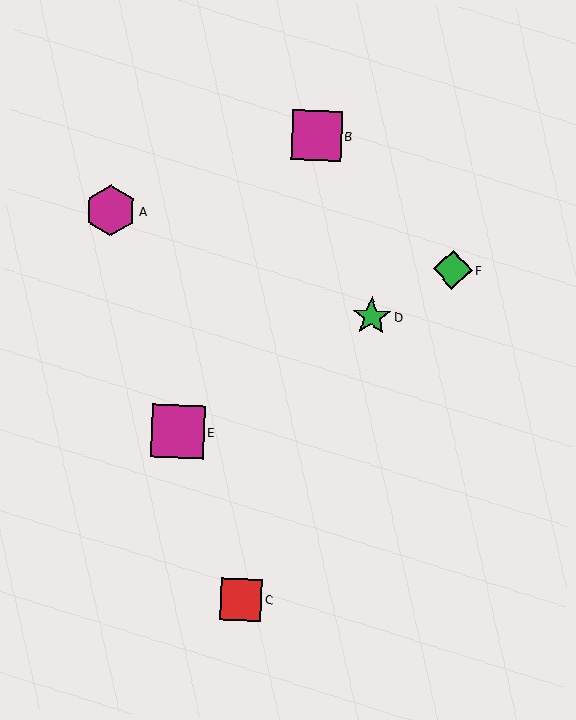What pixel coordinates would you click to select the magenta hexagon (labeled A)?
Click at (110, 210) to select the magenta hexagon A.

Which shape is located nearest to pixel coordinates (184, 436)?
The magenta square (labeled E) at (178, 431) is nearest to that location.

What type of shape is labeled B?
Shape B is a magenta square.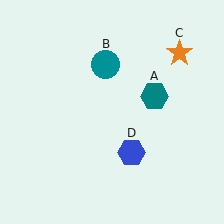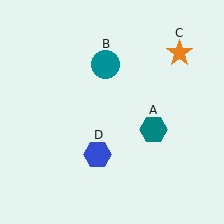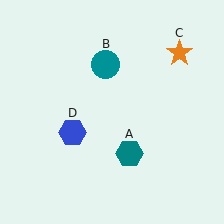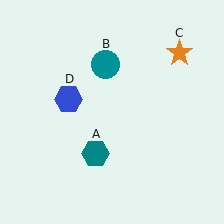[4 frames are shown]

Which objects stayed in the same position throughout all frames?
Teal circle (object B) and orange star (object C) remained stationary.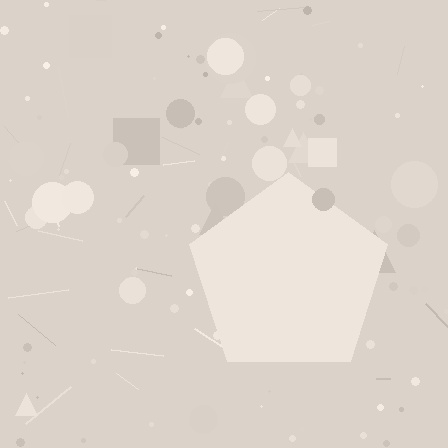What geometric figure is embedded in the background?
A pentagon is embedded in the background.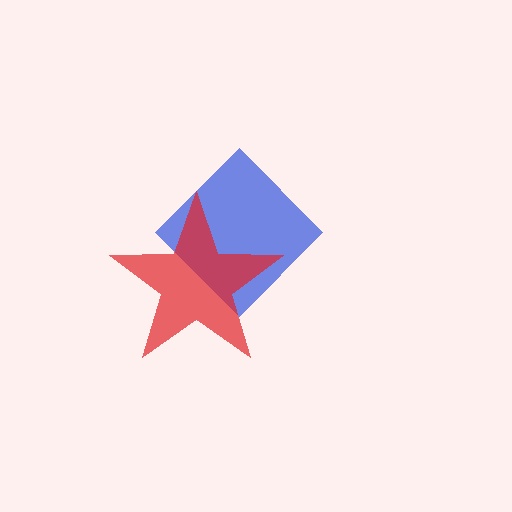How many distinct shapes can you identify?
There are 2 distinct shapes: a blue diamond, a red star.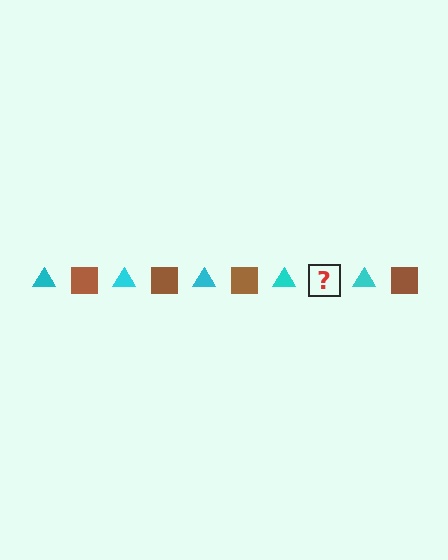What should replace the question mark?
The question mark should be replaced with a brown square.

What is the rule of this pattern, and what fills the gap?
The rule is that the pattern alternates between cyan triangle and brown square. The gap should be filled with a brown square.